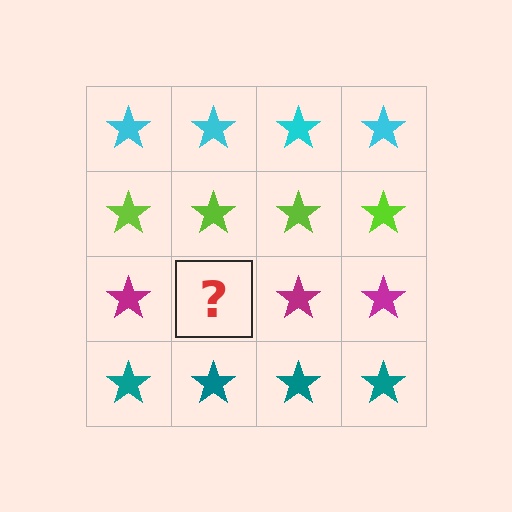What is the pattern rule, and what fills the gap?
The rule is that each row has a consistent color. The gap should be filled with a magenta star.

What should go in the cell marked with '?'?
The missing cell should contain a magenta star.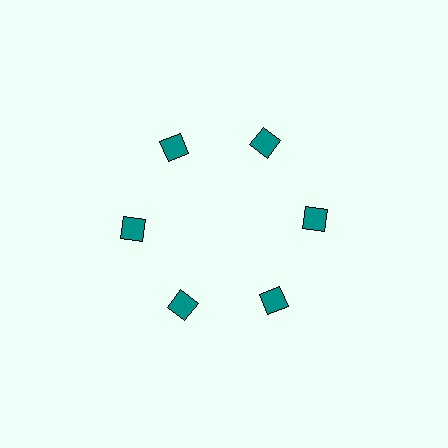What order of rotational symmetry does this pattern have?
This pattern has 6-fold rotational symmetry.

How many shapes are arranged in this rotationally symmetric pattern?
There are 6 shapes, arranged in 6 groups of 1.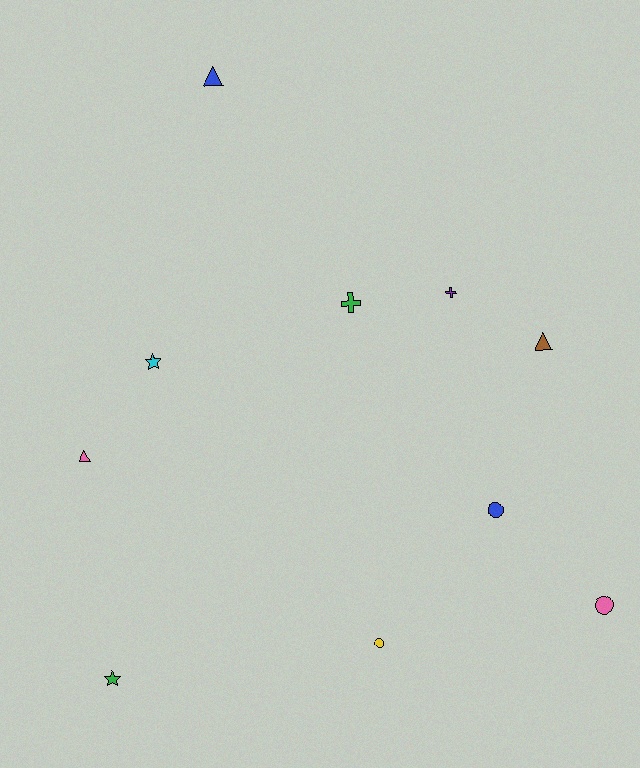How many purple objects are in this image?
There is 1 purple object.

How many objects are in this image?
There are 10 objects.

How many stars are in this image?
There are 2 stars.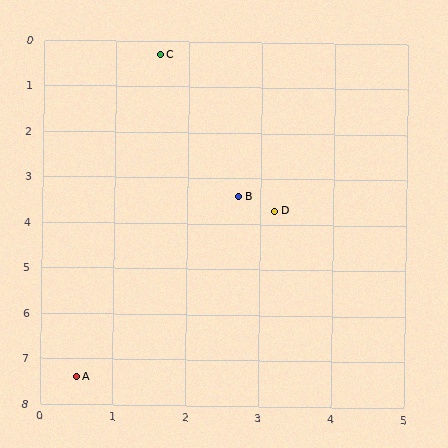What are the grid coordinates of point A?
Point A is at approximately (0.5, 7.4).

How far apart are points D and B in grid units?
Points D and B are about 0.6 grid units apart.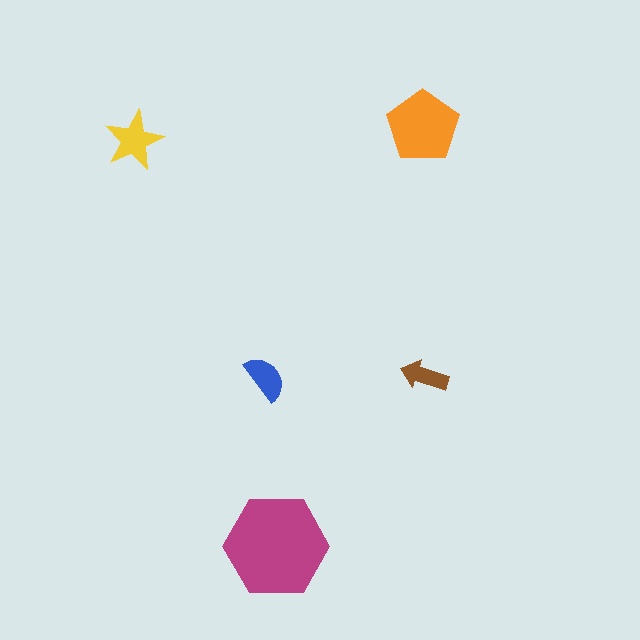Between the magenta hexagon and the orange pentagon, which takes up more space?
The magenta hexagon.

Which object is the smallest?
The brown arrow.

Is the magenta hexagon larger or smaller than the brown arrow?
Larger.